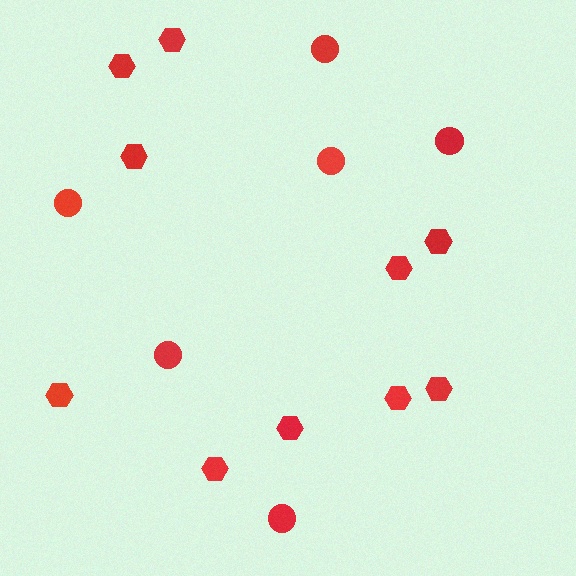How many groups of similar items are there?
There are 2 groups: one group of hexagons (10) and one group of circles (6).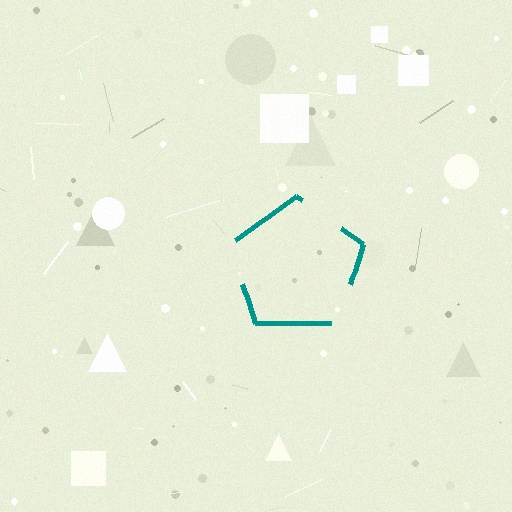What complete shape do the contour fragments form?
The contour fragments form a pentagon.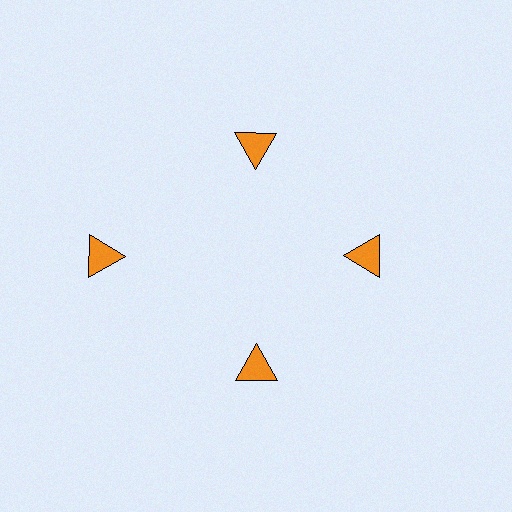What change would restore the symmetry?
The symmetry would be restored by moving it inward, back onto the ring so that all 4 triangles sit at equal angles and equal distance from the center.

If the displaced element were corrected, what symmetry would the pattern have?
It would have 4-fold rotational symmetry — the pattern would map onto itself every 90 degrees.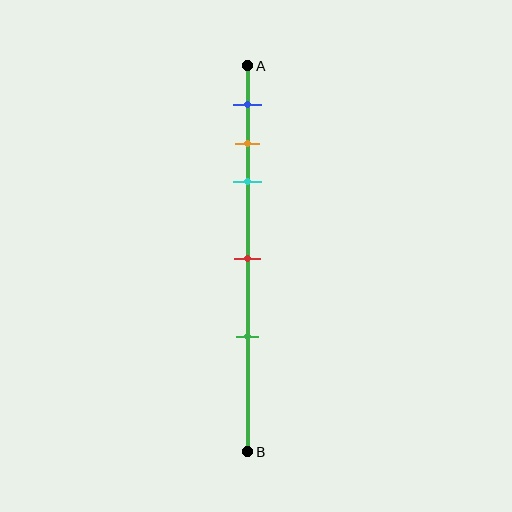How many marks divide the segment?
There are 5 marks dividing the segment.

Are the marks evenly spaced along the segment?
No, the marks are not evenly spaced.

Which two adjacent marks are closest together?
The orange and cyan marks are the closest adjacent pair.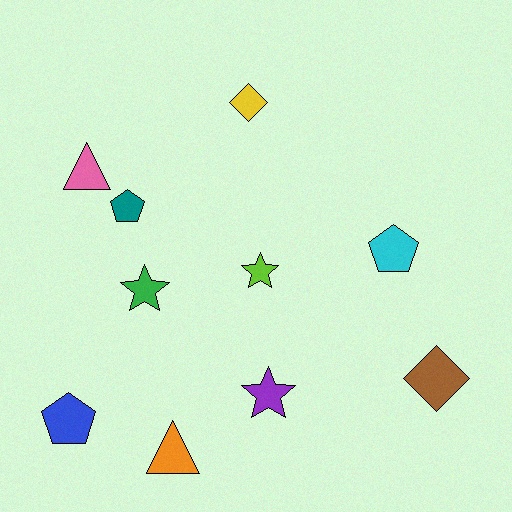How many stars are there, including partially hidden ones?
There are 3 stars.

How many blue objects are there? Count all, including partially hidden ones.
There is 1 blue object.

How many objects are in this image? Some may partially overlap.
There are 10 objects.